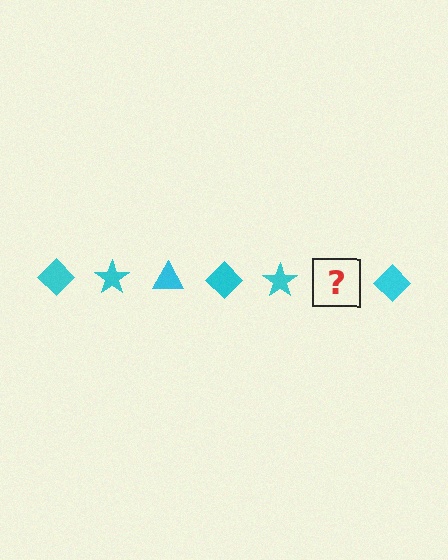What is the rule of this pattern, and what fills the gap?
The rule is that the pattern cycles through diamond, star, triangle shapes in cyan. The gap should be filled with a cyan triangle.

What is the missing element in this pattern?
The missing element is a cyan triangle.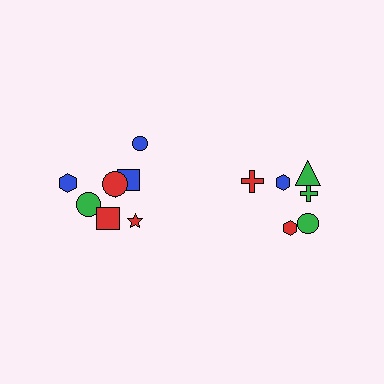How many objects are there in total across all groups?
There are 14 objects.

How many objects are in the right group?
There are 6 objects.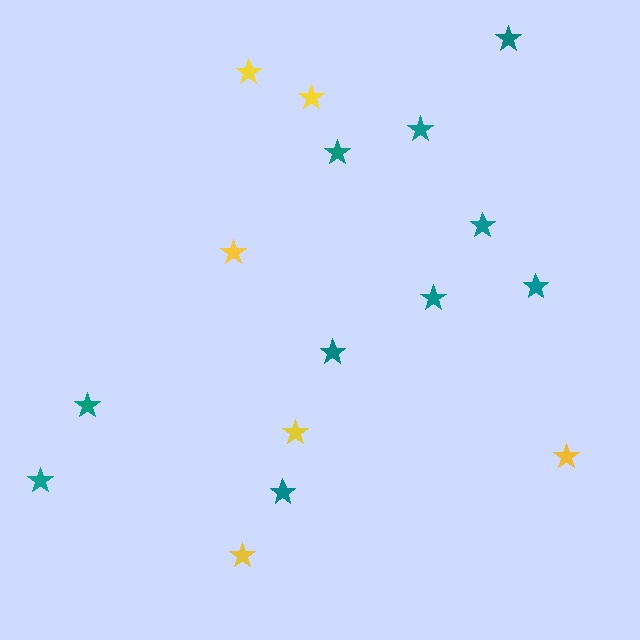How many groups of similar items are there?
There are 2 groups: one group of yellow stars (6) and one group of teal stars (10).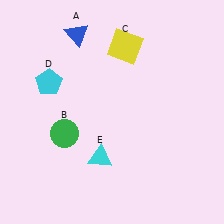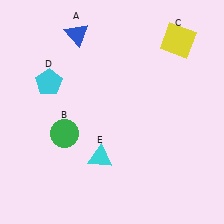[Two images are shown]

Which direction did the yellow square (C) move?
The yellow square (C) moved right.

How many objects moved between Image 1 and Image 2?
1 object moved between the two images.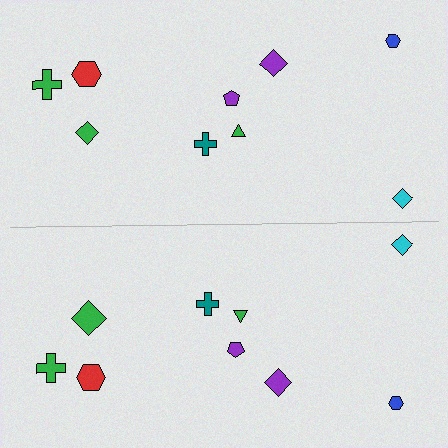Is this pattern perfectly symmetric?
No, the pattern is not perfectly symmetric. The green diamond on the bottom side has a different size than its mirror counterpart.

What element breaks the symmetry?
The green diamond on the bottom side has a different size than its mirror counterpart.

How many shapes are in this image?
There are 18 shapes in this image.